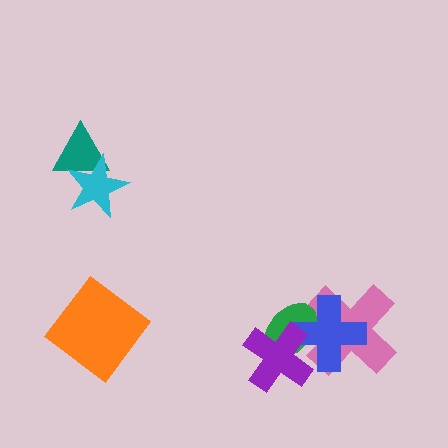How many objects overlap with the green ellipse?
3 objects overlap with the green ellipse.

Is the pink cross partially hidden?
Yes, it is partially covered by another shape.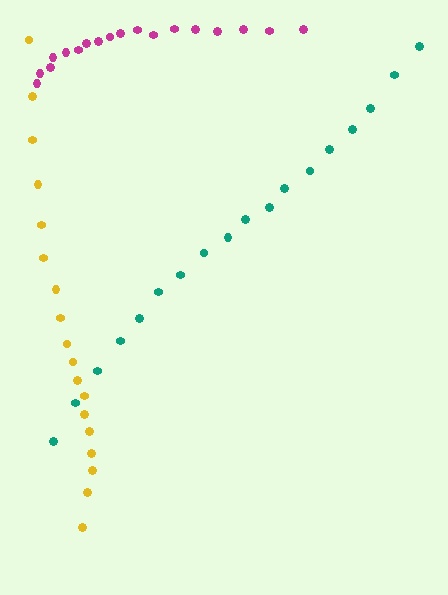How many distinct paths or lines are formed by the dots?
There are 3 distinct paths.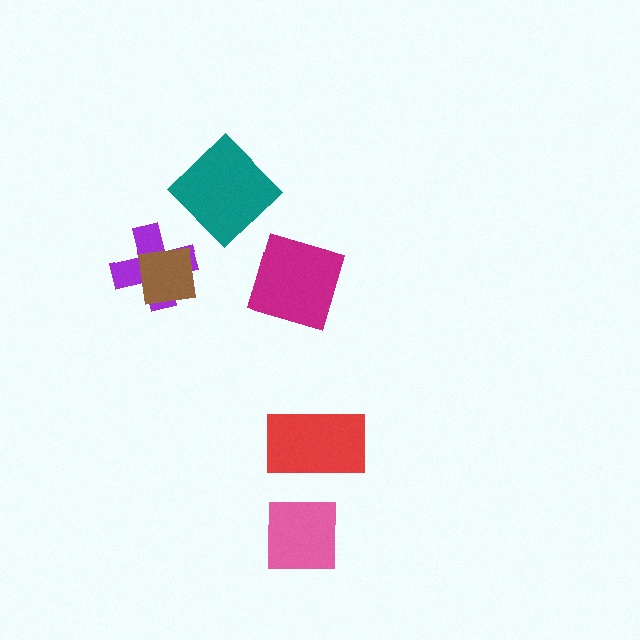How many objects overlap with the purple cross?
1 object overlaps with the purple cross.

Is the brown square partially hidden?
No, no other shape covers it.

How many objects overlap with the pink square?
0 objects overlap with the pink square.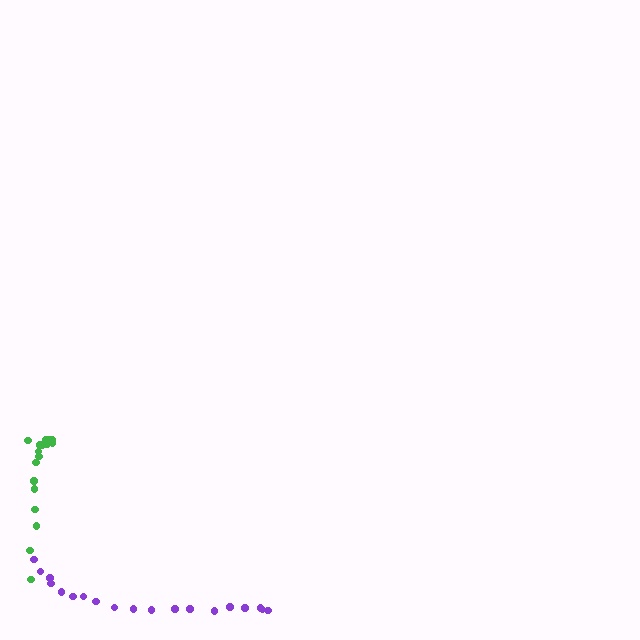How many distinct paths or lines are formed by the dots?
There are 2 distinct paths.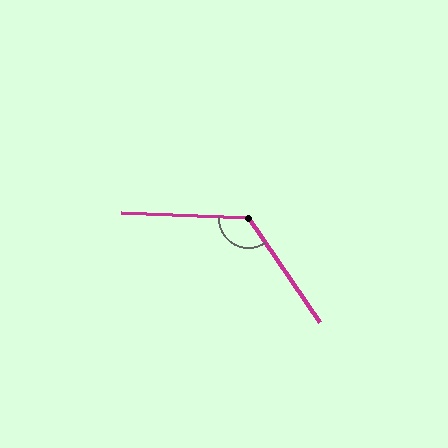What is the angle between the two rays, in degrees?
Approximately 127 degrees.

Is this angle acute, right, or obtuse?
It is obtuse.